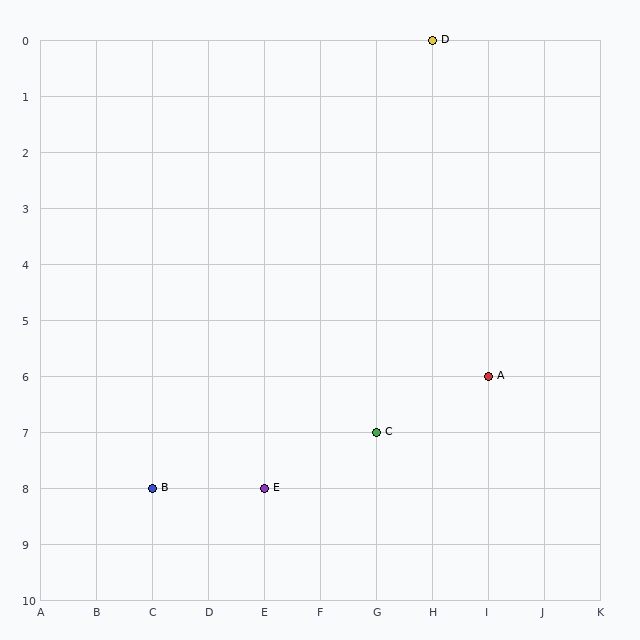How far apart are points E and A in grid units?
Points E and A are 4 columns and 2 rows apart (about 4.5 grid units diagonally).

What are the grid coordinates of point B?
Point B is at grid coordinates (C, 8).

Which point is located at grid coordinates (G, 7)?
Point C is at (G, 7).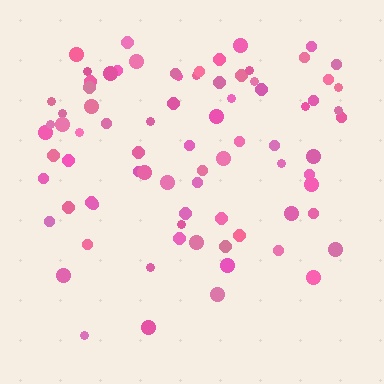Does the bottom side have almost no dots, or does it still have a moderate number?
Still a moderate number, just noticeably fewer than the top.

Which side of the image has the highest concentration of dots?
The top.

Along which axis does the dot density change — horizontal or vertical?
Vertical.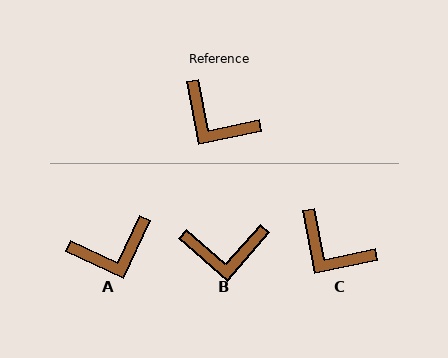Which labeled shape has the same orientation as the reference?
C.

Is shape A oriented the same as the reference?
No, it is off by about 53 degrees.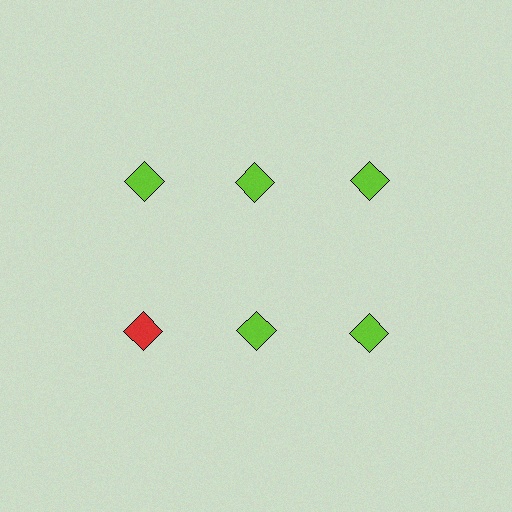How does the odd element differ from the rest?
It has a different color: red instead of lime.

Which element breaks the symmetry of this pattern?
The red diamond in the second row, leftmost column breaks the symmetry. All other shapes are lime diamonds.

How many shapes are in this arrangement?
There are 6 shapes arranged in a grid pattern.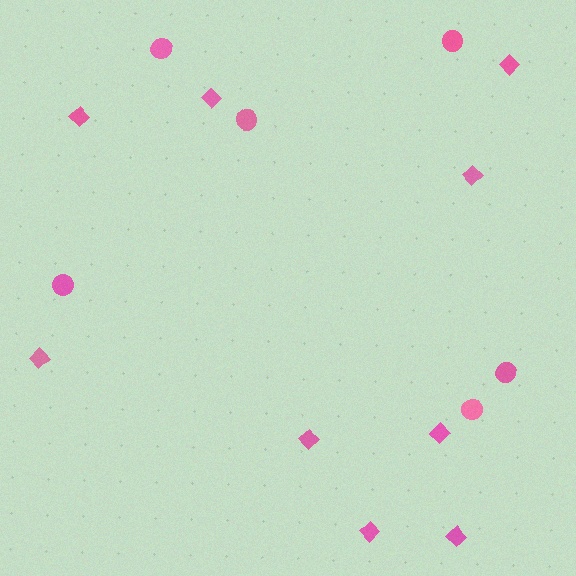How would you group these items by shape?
There are 2 groups: one group of diamonds (9) and one group of circles (6).